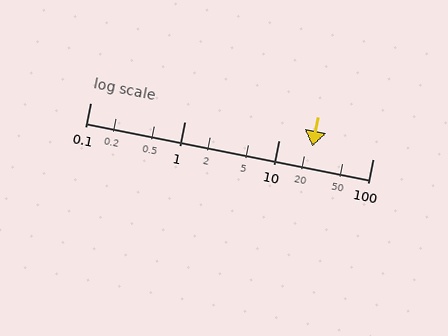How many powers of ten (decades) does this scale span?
The scale spans 3 decades, from 0.1 to 100.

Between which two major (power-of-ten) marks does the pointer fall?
The pointer is between 10 and 100.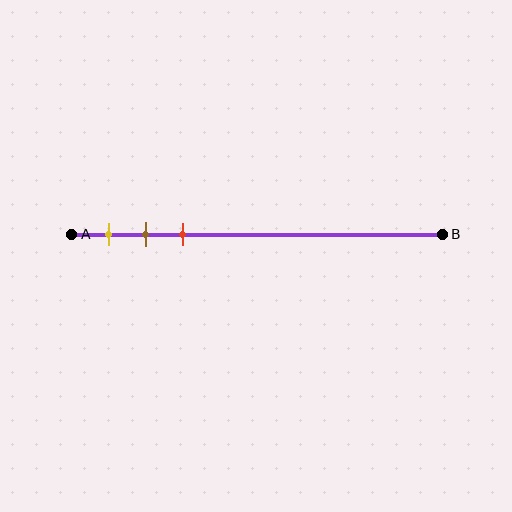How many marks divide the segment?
There are 3 marks dividing the segment.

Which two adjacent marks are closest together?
The brown and red marks are the closest adjacent pair.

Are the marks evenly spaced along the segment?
Yes, the marks are approximately evenly spaced.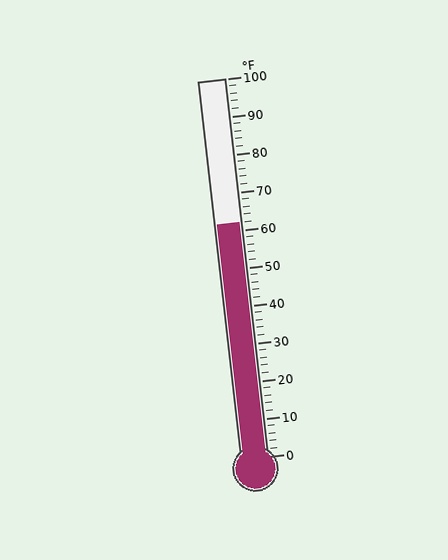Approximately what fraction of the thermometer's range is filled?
The thermometer is filled to approximately 60% of its range.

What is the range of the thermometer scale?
The thermometer scale ranges from 0°F to 100°F.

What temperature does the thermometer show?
The thermometer shows approximately 62°F.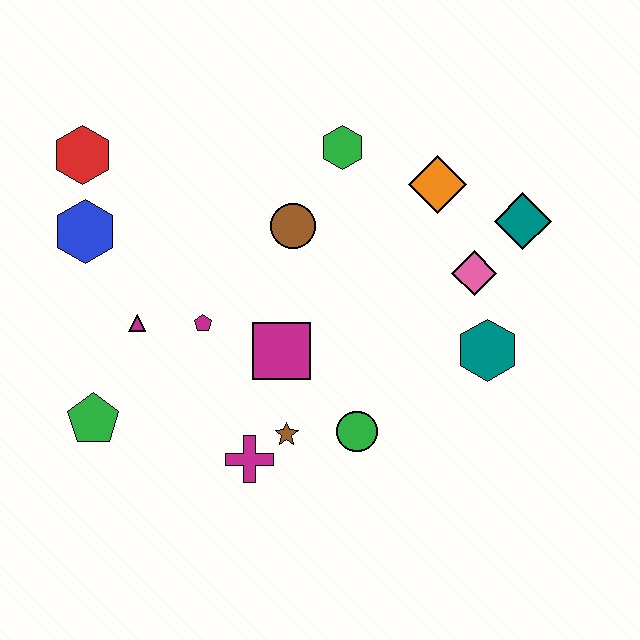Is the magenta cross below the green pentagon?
Yes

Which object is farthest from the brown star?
The red hexagon is farthest from the brown star.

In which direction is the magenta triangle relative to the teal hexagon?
The magenta triangle is to the left of the teal hexagon.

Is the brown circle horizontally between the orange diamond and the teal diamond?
No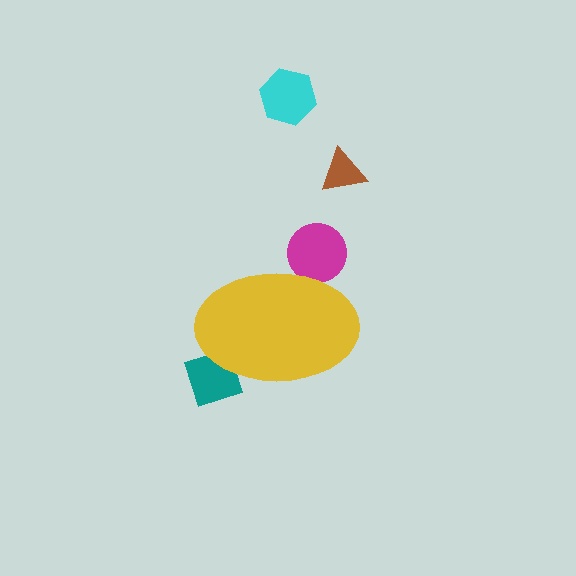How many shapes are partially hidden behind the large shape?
2 shapes are partially hidden.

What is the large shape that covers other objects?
A yellow ellipse.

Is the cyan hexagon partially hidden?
No, the cyan hexagon is fully visible.